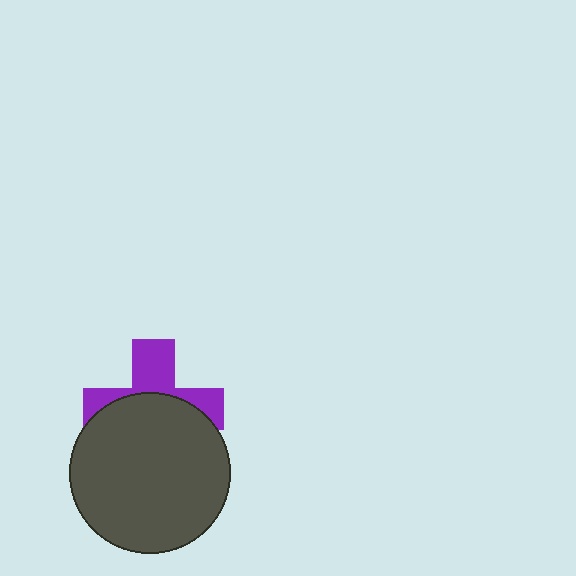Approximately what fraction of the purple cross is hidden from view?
Roughly 57% of the purple cross is hidden behind the dark gray circle.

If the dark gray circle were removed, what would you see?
You would see the complete purple cross.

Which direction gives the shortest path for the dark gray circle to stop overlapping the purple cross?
Moving down gives the shortest separation.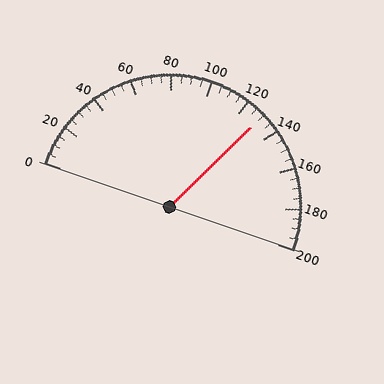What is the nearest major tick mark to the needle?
The nearest major tick mark is 120.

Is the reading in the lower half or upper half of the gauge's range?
The reading is in the upper half of the range (0 to 200).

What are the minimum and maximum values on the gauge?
The gauge ranges from 0 to 200.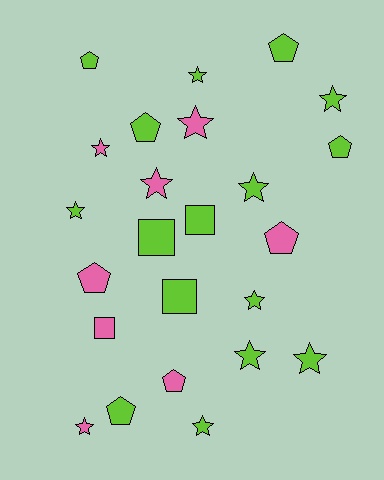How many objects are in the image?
There are 24 objects.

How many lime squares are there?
There are 3 lime squares.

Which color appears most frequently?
Lime, with 16 objects.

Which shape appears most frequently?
Star, with 12 objects.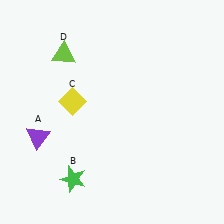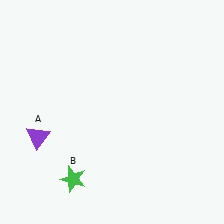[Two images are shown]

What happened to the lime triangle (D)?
The lime triangle (D) was removed in Image 2. It was in the top-left area of Image 1.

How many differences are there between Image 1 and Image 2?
There are 2 differences between the two images.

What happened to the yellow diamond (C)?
The yellow diamond (C) was removed in Image 2. It was in the top-left area of Image 1.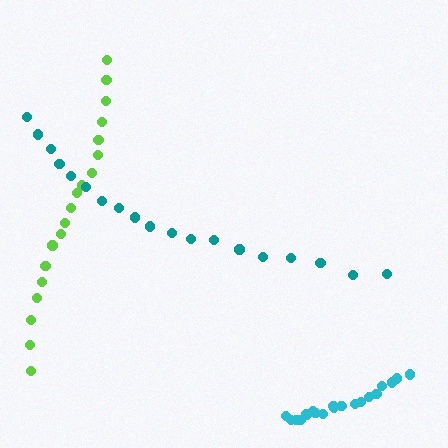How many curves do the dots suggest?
There are 3 distinct paths.